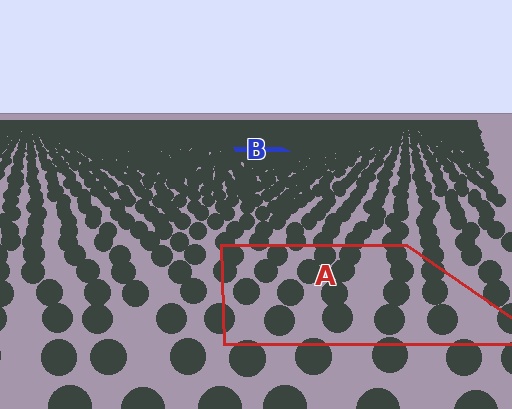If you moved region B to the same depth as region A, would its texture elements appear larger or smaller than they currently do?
They would appear larger. At a closer depth, the same texture elements are projected at a bigger on-screen size.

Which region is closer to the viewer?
Region A is closer. The texture elements there are larger and more spread out.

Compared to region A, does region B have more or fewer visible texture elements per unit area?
Region B has more texture elements per unit area — they are packed more densely because it is farther away.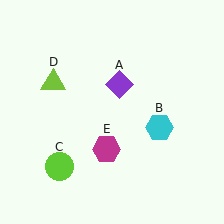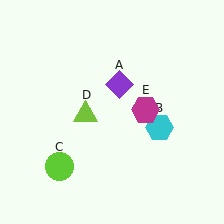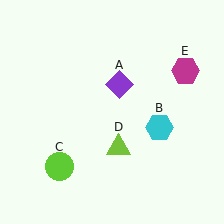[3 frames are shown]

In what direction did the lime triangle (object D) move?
The lime triangle (object D) moved down and to the right.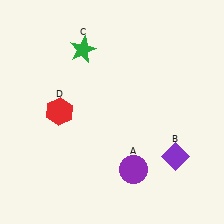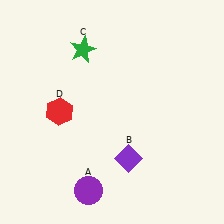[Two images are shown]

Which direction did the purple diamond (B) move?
The purple diamond (B) moved left.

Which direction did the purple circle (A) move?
The purple circle (A) moved left.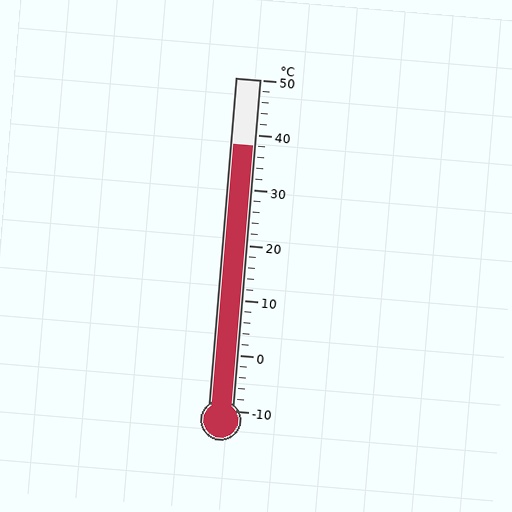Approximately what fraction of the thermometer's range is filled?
The thermometer is filled to approximately 80% of its range.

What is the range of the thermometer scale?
The thermometer scale ranges from -10°C to 50°C.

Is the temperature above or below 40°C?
The temperature is below 40°C.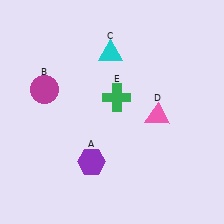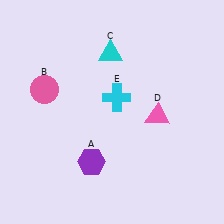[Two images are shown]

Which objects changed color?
B changed from magenta to pink. E changed from green to cyan.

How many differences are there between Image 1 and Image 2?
There are 2 differences between the two images.